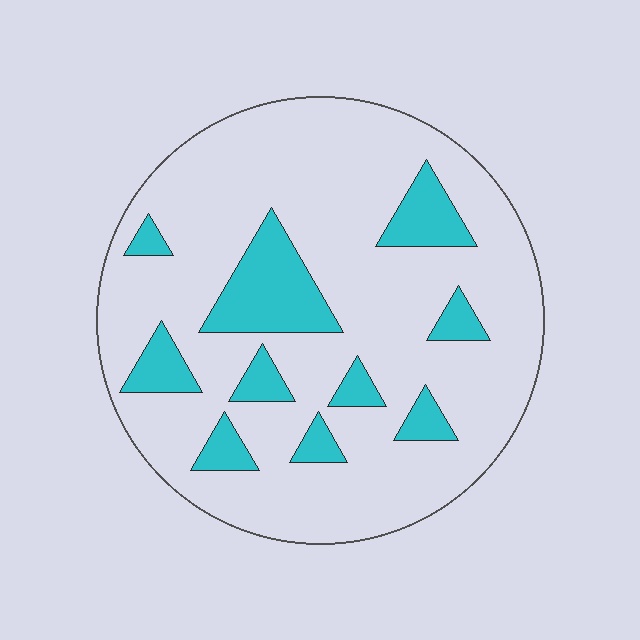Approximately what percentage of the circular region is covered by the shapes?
Approximately 20%.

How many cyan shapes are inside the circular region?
10.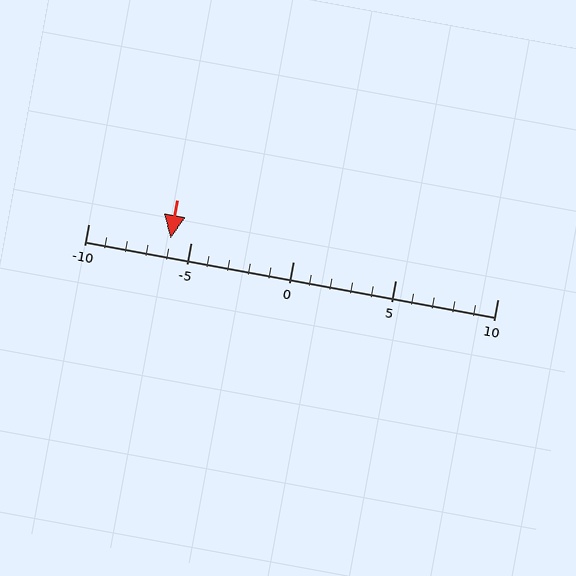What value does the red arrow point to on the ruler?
The red arrow points to approximately -6.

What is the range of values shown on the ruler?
The ruler shows values from -10 to 10.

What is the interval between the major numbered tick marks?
The major tick marks are spaced 5 units apart.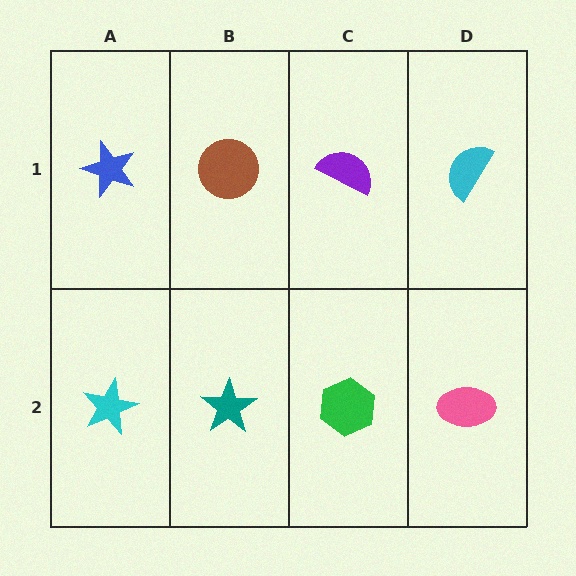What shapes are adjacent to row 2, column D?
A cyan semicircle (row 1, column D), a green hexagon (row 2, column C).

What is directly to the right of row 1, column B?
A purple semicircle.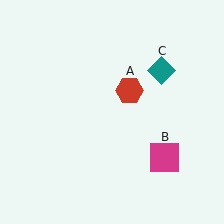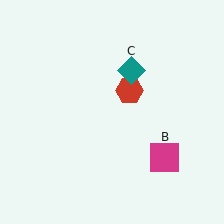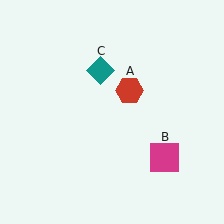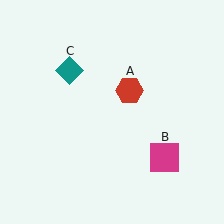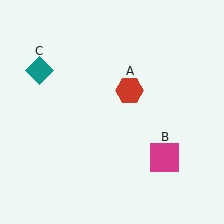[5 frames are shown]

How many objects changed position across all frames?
1 object changed position: teal diamond (object C).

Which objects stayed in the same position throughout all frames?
Red hexagon (object A) and magenta square (object B) remained stationary.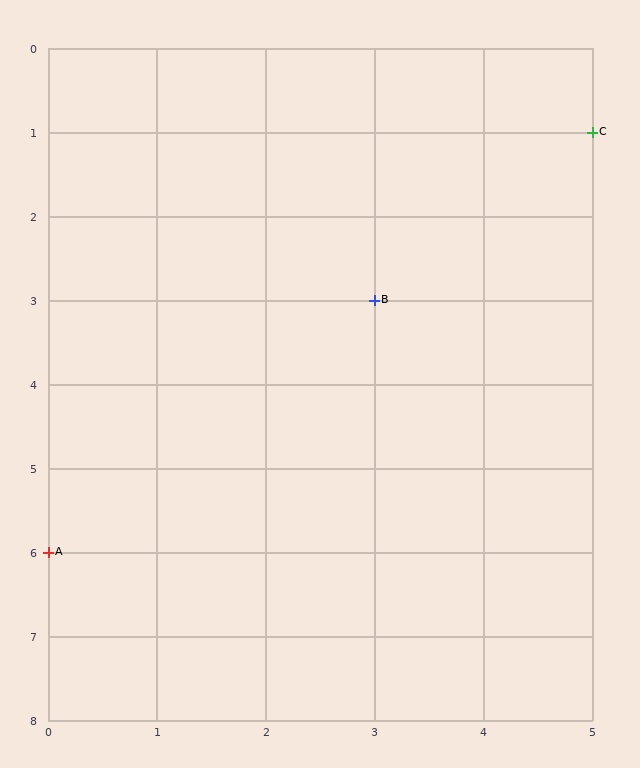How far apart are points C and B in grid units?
Points C and B are 2 columns and 2 rows apart (about 2.8 grid units diagonally).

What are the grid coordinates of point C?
Point C is at grid coordinates (5, 1).